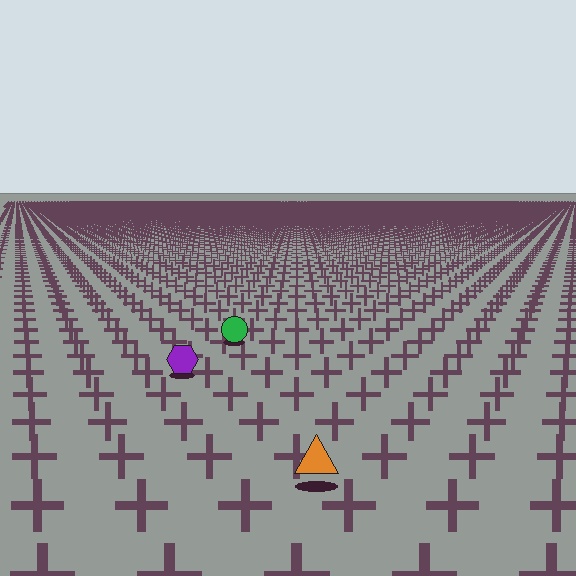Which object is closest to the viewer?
The orange triangle is closest. The texture marks near it are larger and more spread out.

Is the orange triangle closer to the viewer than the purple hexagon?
Yes. The orange triangle is closer — you can tell from the texture gradient: the ground texture is coarser near it.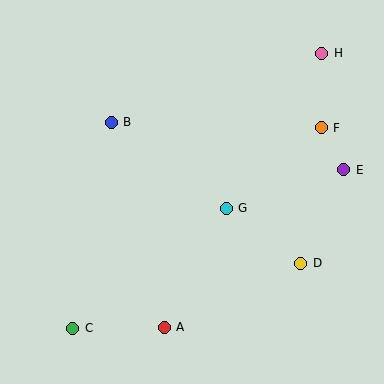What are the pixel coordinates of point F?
Point F is at (321, 128).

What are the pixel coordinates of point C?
Point C is at (73, 328).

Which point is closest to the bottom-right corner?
Point D is closest to the bottom-right corner.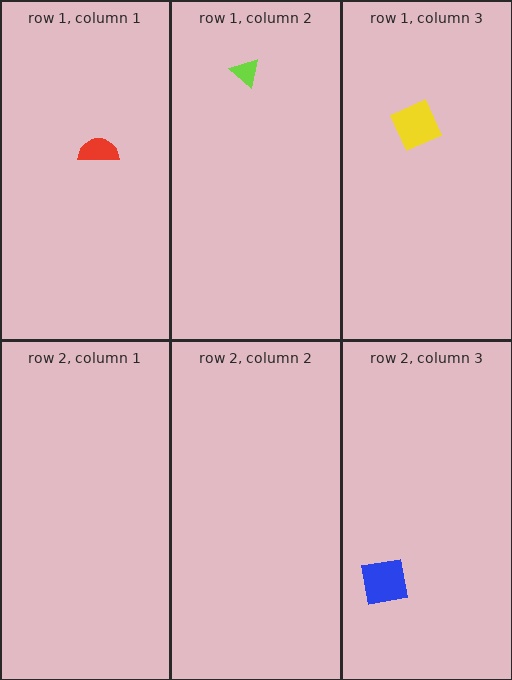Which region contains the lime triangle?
The row 1, column 2 region.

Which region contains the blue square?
The row 2, column 3 region.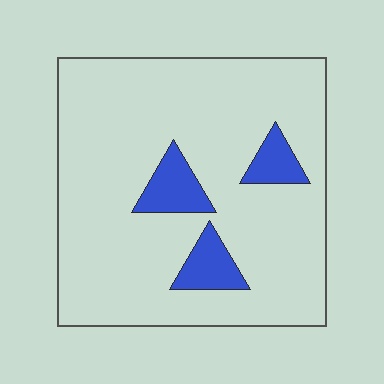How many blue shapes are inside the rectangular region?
3.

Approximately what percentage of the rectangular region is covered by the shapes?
Approximately 10%.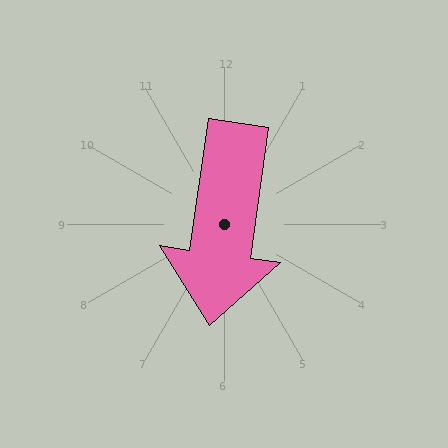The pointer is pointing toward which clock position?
Roughly 6 o'clock.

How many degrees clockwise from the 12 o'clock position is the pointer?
Approximately 188 degrees.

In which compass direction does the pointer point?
South.